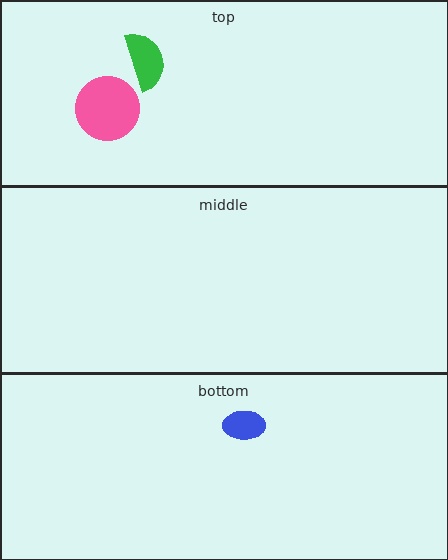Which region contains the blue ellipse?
The bottom region.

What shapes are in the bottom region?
The blue ellipse.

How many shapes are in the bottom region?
1.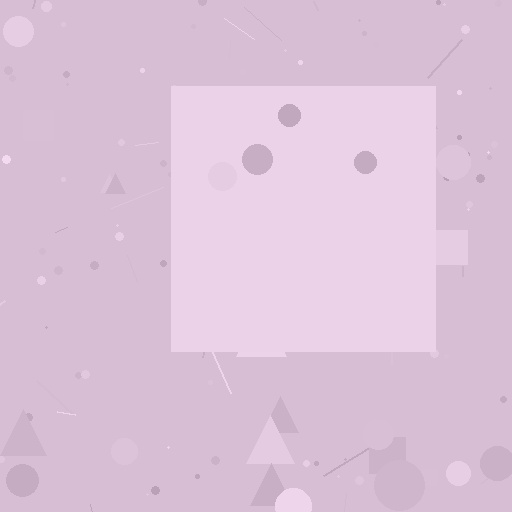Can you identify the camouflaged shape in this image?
The camouflaged shape is a square.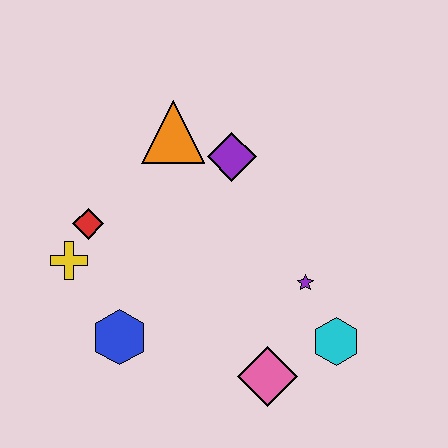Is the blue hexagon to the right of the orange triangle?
No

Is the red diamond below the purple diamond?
Yes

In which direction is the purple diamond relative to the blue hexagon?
The purple diamond is above the blue hexagon.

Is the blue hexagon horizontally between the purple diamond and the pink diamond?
No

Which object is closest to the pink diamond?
The cyan hexagon is closest to the pink diamond.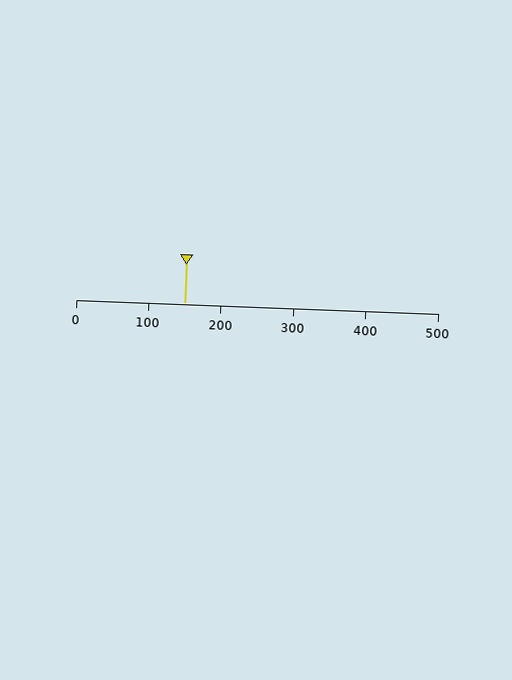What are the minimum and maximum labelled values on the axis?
The axis runs from 0 to 500.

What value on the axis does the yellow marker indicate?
The marker indicates approximately 150.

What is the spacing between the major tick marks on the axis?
The major ticks are spaced 100 apart.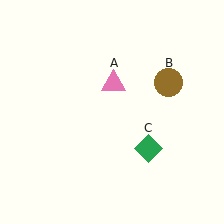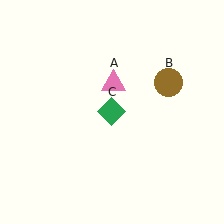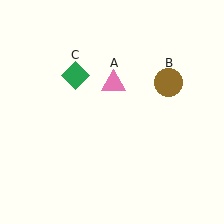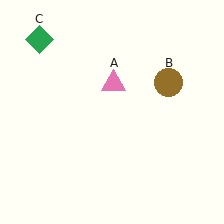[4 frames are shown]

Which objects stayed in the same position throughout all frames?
Pink triangle (object A) and brown circle (object B) remained stationary.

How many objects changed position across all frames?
1 object changed position: green diamond (object C).